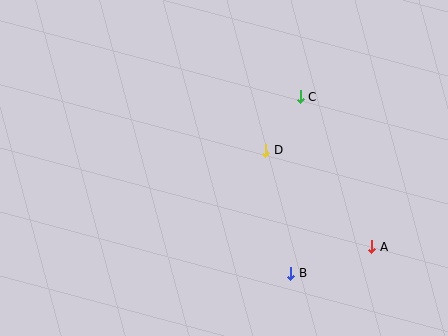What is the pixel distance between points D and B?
The distance between D and B is 125 pixels.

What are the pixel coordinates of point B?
Point B is at (291, 273).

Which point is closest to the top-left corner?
Point D is closest to the top-left corner.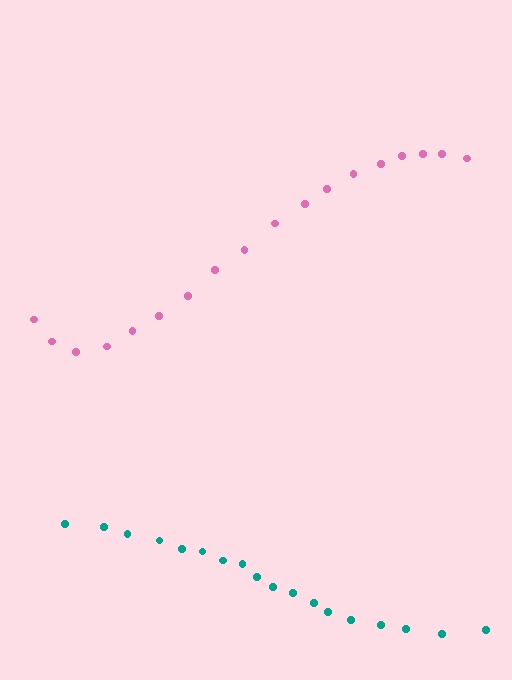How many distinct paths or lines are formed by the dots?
There are 2 distinct paths.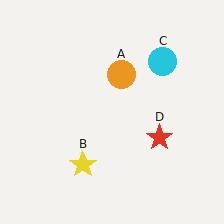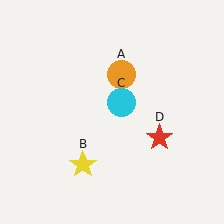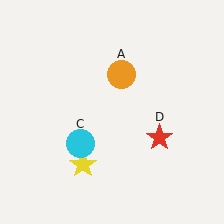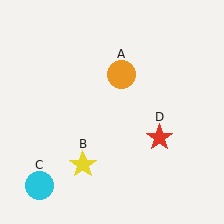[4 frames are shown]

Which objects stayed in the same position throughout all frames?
Orange circle (object A) and yellow star (object B) and red star (object D) remained stationary.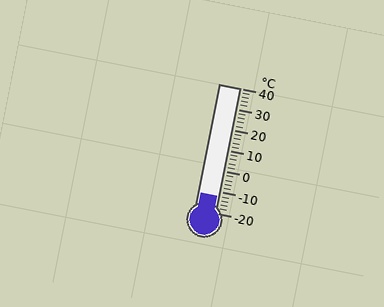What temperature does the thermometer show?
The thermometer shows approximately -12°C.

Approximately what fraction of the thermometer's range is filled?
The thermometer is filled to approximately 15% of its range.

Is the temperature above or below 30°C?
The temperature is below 30°C.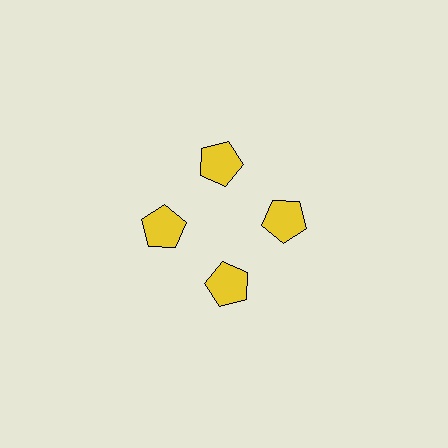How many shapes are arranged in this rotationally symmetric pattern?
There are 4 shapes, arranged in 4 groups of 1.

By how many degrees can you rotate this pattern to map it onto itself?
The pattern maps onto itself every 90 degrees of rotation.